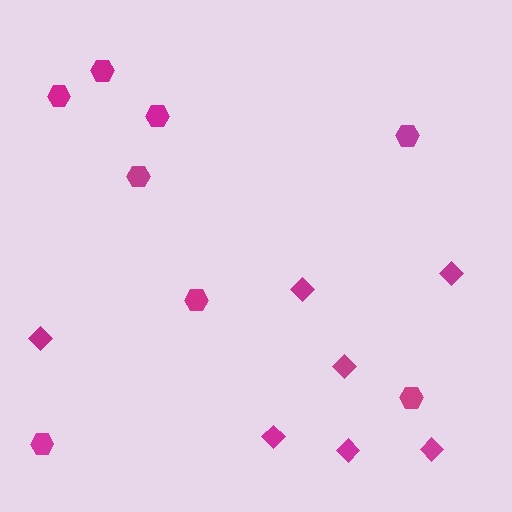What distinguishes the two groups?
There are 2 groups: one group of diamonds (7) and one group of hexagons (8).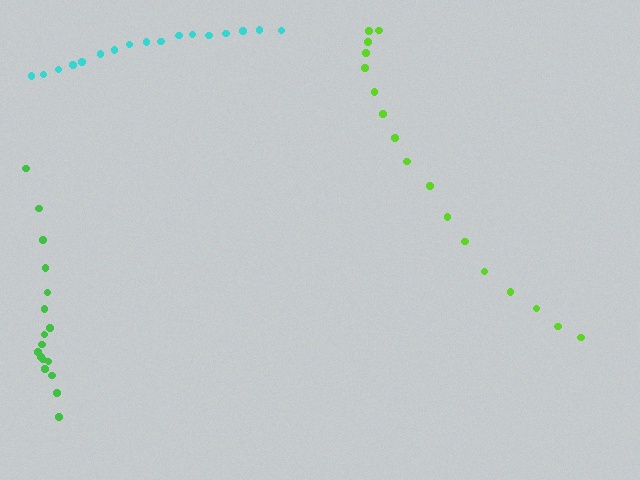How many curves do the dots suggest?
There are 3 distinct paths.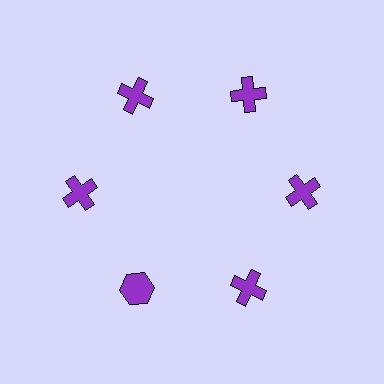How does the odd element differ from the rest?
It has a different shape: hexagon instead of cross.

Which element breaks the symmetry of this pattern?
The purple hexagon at roughly the 7 o'clock position breaks the symmetry. All other shapes are purple crosses.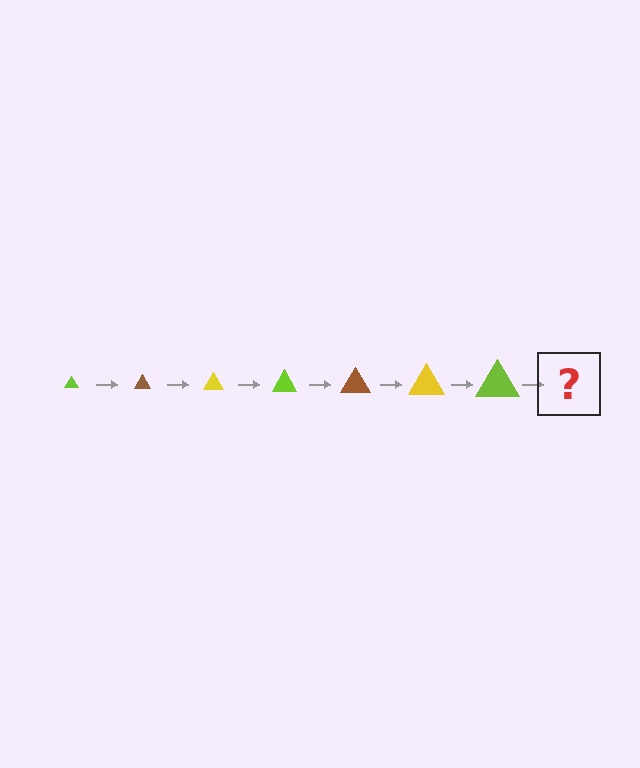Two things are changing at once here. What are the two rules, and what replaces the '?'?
The two rules are that the triangle grows larger each step and the color cycles through lime, brown, and yellow. The '?' should be a brown triangle, larger than the previous one.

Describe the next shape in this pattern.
It should be a brown triangle, larger than the previous one.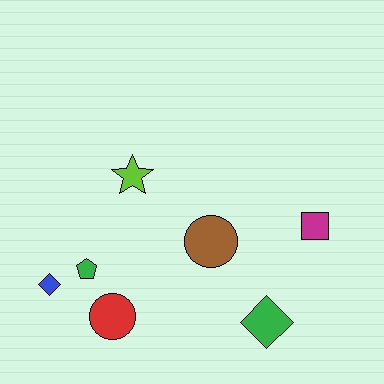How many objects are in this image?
There are 7 objects.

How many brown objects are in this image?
There is 1 brown object.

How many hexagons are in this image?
There are no hexagons.